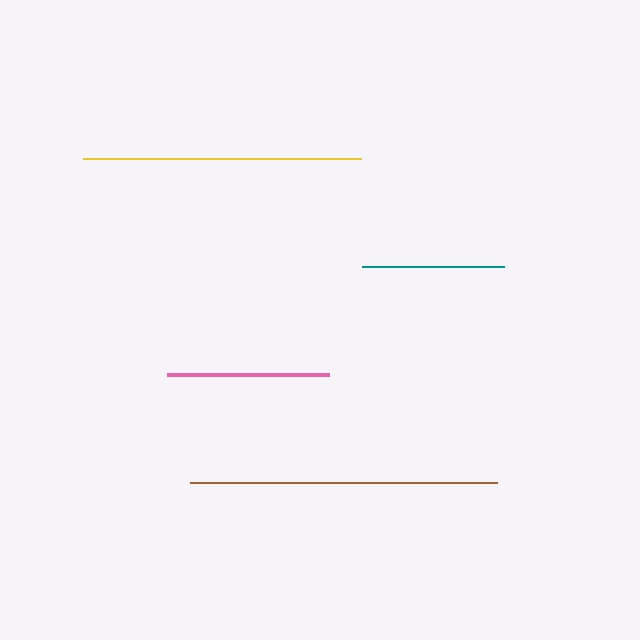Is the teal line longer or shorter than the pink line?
The pink line is longer than the teal line.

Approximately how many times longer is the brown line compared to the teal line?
The brown line is approximately 2.2 times the length of the teal line.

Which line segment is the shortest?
The teal line is the shortest at approximately 142 pixels.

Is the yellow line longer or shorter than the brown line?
The brown line is longer than the yellow line.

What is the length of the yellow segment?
The yellow segment is approximately 278 pixels long.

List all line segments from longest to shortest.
From longest to shortest: brown, yellow, pink, teal.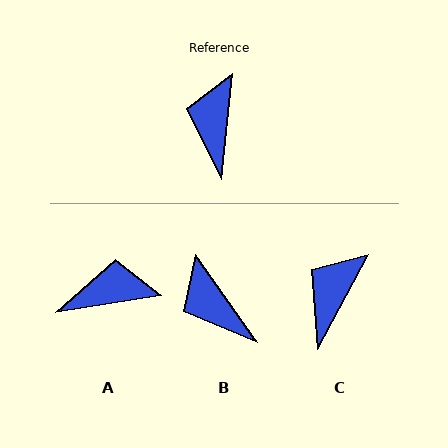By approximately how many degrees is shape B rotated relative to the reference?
Approximately 41 degrees counter-clockwise.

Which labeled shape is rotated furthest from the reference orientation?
A, about 75 degrees away.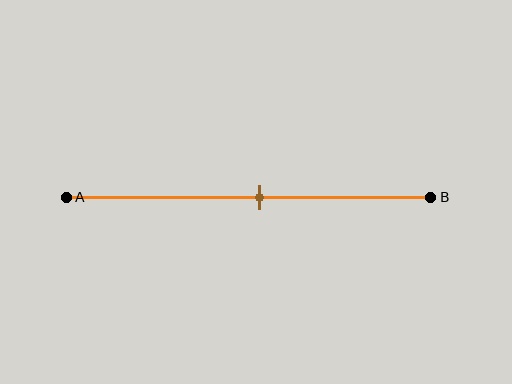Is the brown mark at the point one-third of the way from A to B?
No, the mark is at about 55% from A, not at the 33% one-third point.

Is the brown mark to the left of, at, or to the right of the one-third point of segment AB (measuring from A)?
The brown mark is to the right of the one-third point of segment AB.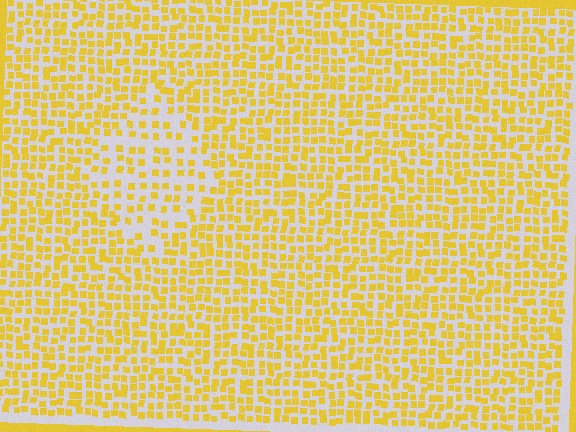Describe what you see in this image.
The image contains small yellow elements arranged at two different densities. A diamond-shaped region is visible where the elements are less densely packed than the surrounding area.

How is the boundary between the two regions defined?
The boundary is defined by a change in element density (approximately 1.8x ratio). All elements are the same color, size, and shape.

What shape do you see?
I see a diamond.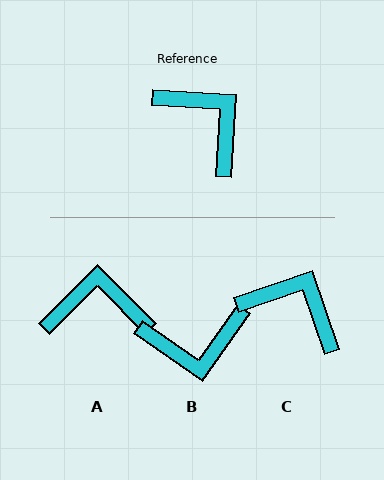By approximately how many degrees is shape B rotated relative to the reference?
Approximately 122 degrees clockwise.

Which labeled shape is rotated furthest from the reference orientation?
B, about 122 degrees away.